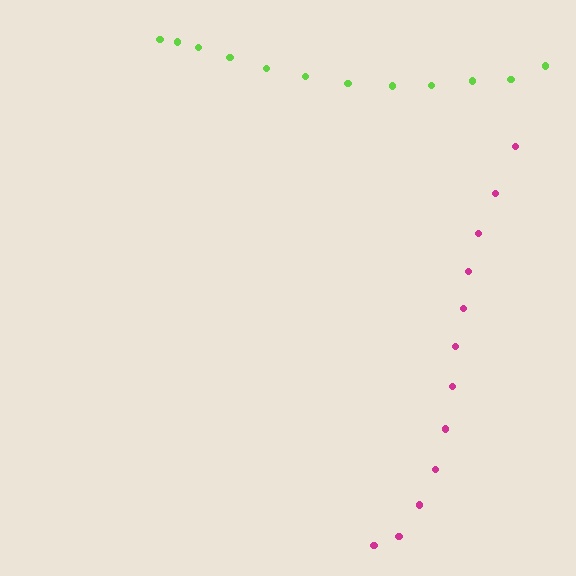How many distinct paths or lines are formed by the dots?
There are 2 distinct paths.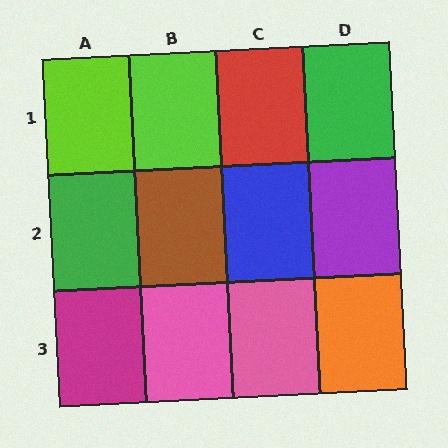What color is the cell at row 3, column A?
Magenta.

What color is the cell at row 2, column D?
Purple.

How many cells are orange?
1 cell is orange.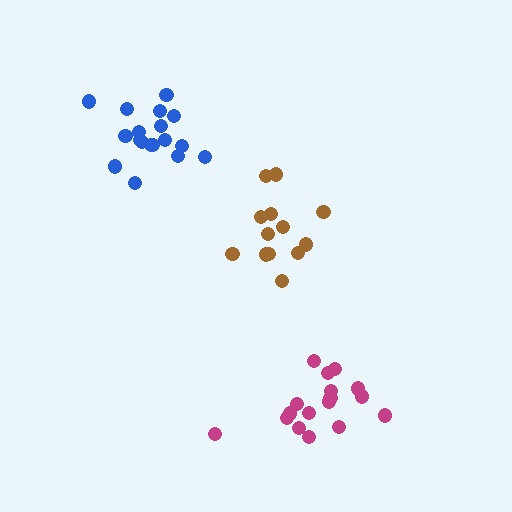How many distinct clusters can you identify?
There are 3 distinct clusters.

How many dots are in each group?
Group 1: 13 dots, Group 2: 17 dots, Group 3: 18 dots (48 total).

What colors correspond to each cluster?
The clusters are colored: brown, magenta, blue.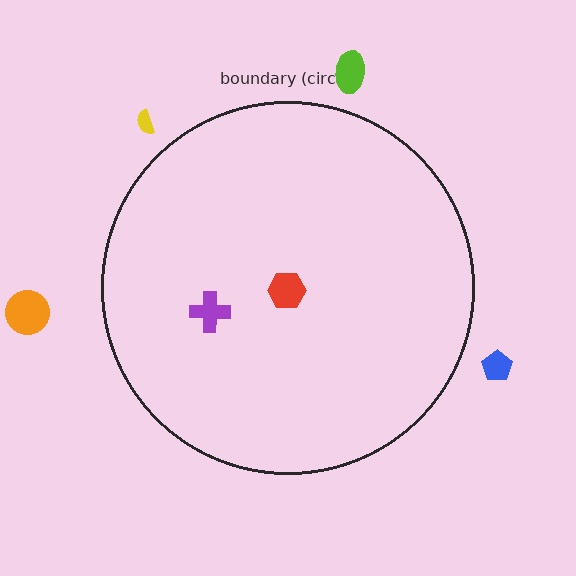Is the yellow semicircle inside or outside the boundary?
Outside.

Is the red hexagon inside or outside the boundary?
Inside.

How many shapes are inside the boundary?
2 inside, 4 outside.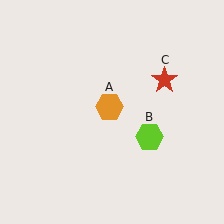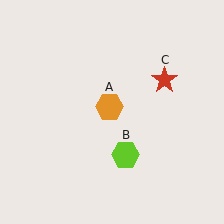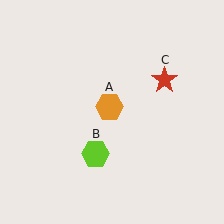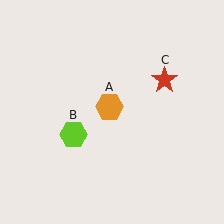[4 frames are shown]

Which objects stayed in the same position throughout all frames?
Orange hexagon (object A) and red star (object C) remained stationary.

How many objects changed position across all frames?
1 object changed position: lime hexagon (object B).